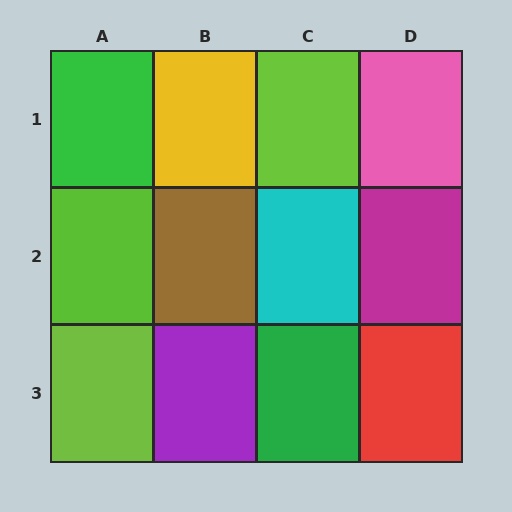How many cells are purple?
1 cell is purple.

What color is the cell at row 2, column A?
Lime.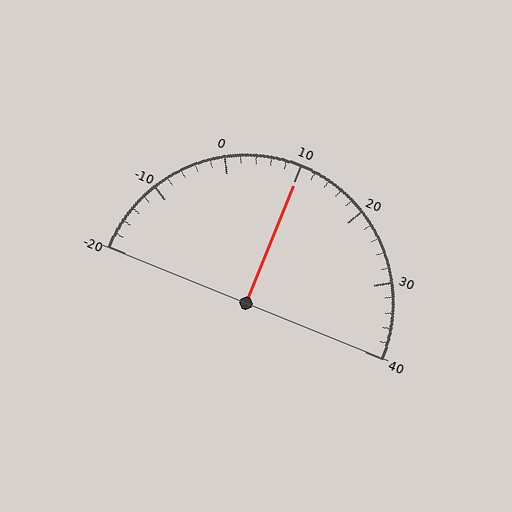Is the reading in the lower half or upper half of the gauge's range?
The reading is in the upper half of the range (-20 to 40).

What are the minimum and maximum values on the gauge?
The gauge ranges from -20 to 40.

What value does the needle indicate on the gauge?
The needle indicates approximately 10.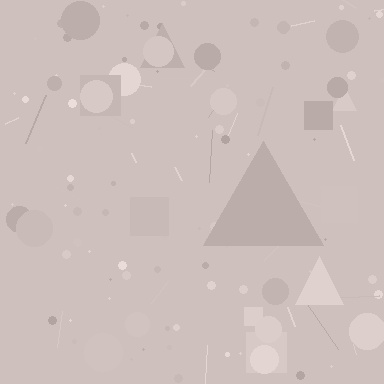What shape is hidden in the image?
A triangle is hidden in the image.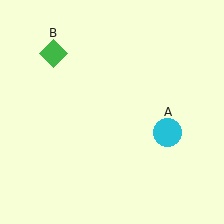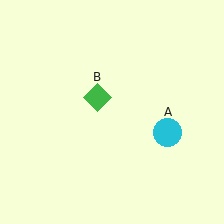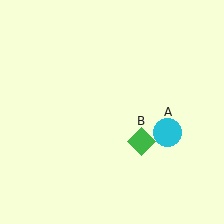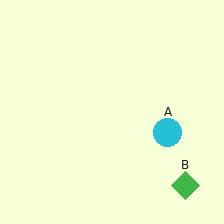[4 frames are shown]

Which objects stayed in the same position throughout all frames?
Cyan circle (object A) remained stationary.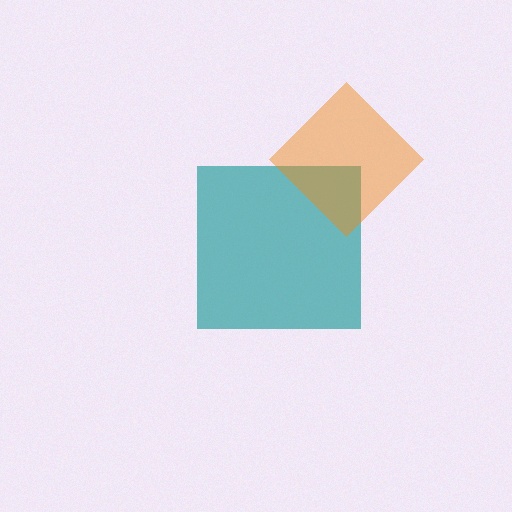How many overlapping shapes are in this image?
There are 2 overlapping shapes in the image.